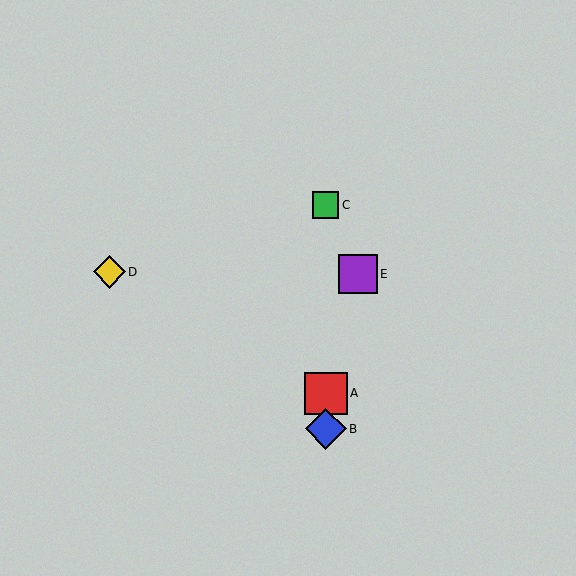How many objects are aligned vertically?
3 objects (A, B, C) are aligned vertically.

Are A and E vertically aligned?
No, A is at x≈326 and E is at x≈358.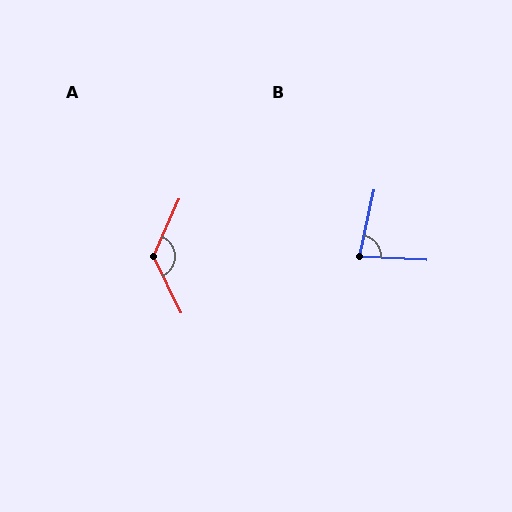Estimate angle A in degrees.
Approximately 131 degrees.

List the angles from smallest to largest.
B (81°), A (131°).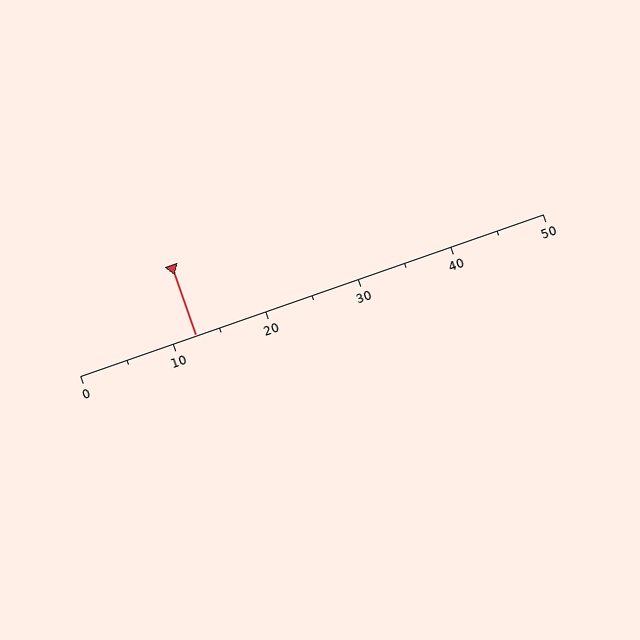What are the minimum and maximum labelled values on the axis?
The axis runs from 0 to 50.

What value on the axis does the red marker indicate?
The marker indicates approximately 12.5.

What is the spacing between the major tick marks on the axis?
The major ticks are spaced 10 apart.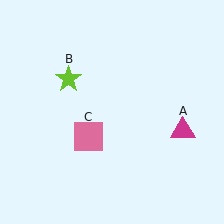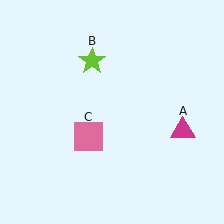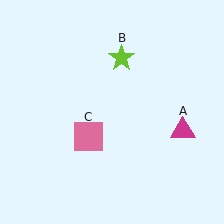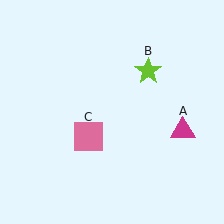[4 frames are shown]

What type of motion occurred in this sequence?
The lime star (object B) rotated clockwise around the center of the scene.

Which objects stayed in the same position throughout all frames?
Magenta triangle (object A) and pink square (object C) remained stationary.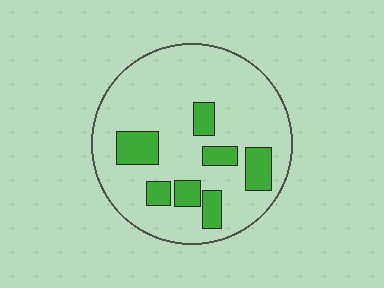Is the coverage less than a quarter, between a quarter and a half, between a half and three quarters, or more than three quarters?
Less than a quarter.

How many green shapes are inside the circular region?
7.